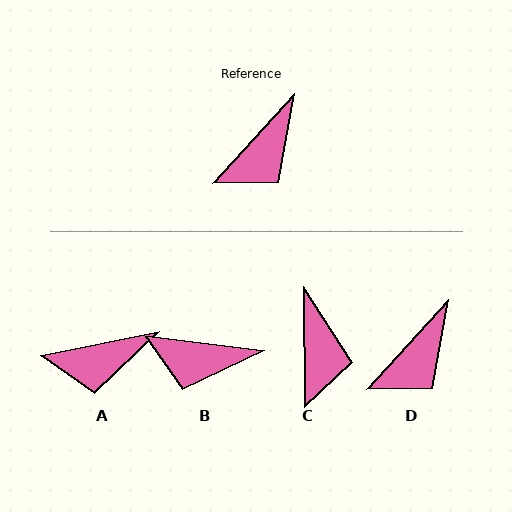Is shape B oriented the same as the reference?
No, it is off by about 55 degrees.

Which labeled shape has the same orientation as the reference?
D.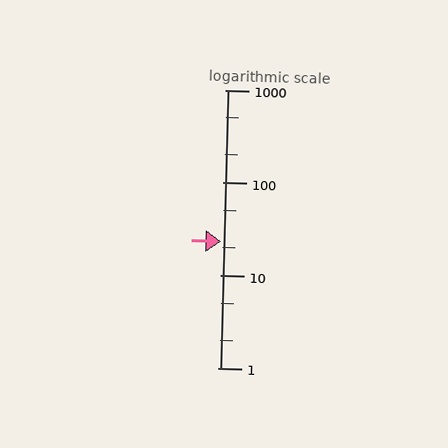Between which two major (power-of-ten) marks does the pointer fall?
The pointer is between 10 and 100.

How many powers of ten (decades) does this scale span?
The scale spans 3 decades, from 1 to 1000.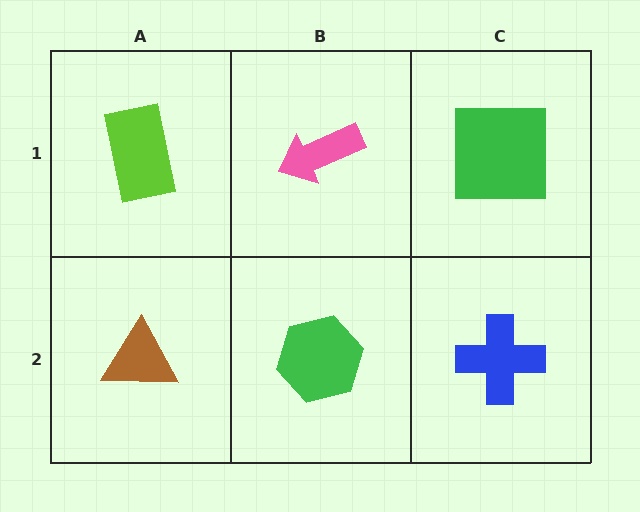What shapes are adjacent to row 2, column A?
A lime rectangle (row 1, column A), a green hexagon (row 2, column B).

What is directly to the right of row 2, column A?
A green hexagon.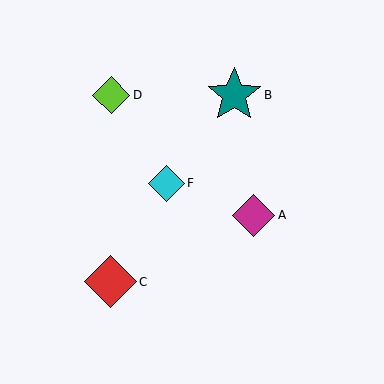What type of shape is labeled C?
Shape C is a red diamond.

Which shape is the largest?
The teal star (labeled B) is the largest.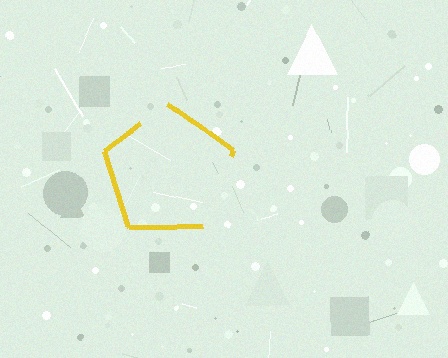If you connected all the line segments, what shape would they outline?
They would outline a pentagon.